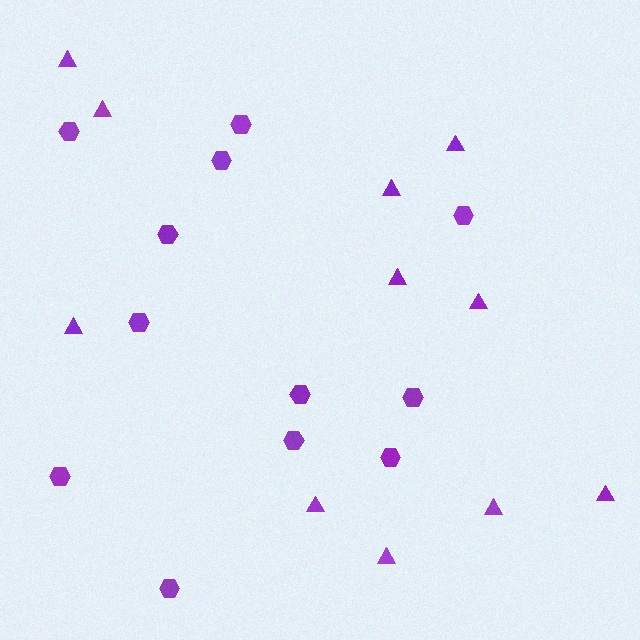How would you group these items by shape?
There are 2 groups: one group of triangles (11) and one group of hexagons (12).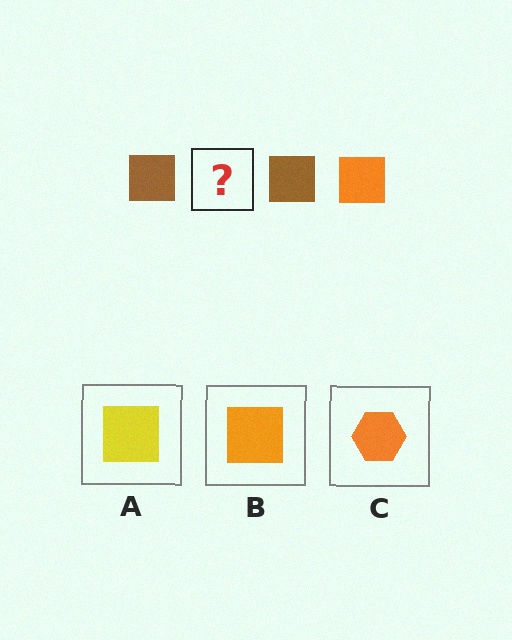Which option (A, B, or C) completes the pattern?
B.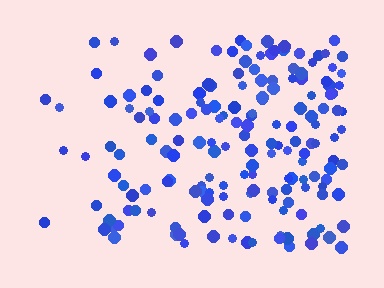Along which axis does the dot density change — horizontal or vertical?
Horizontal.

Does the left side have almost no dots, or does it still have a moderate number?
Still a moderate number, just noticeably fewer than the right.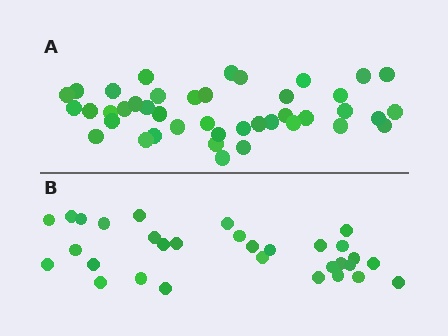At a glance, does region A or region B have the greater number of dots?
Region A (the top region) has more dots.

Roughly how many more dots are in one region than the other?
Region A has roughly 12 or so more dots than region B.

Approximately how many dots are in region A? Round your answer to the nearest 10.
About 40 dots. (The exact count is 42, which rounds to 40.)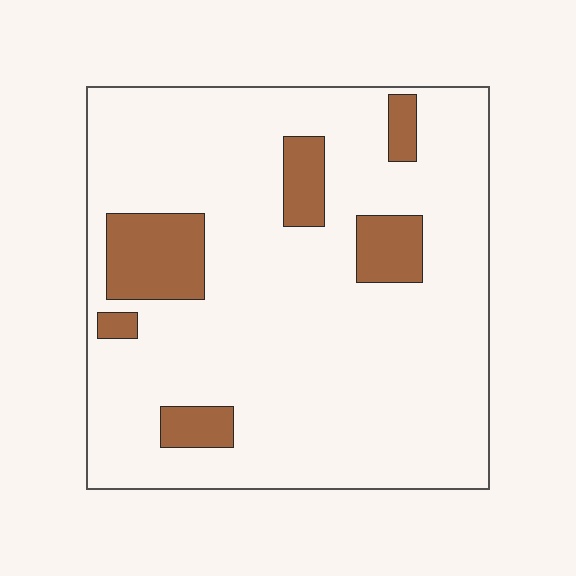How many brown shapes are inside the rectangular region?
6.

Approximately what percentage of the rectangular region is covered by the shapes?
Approximately 15%.